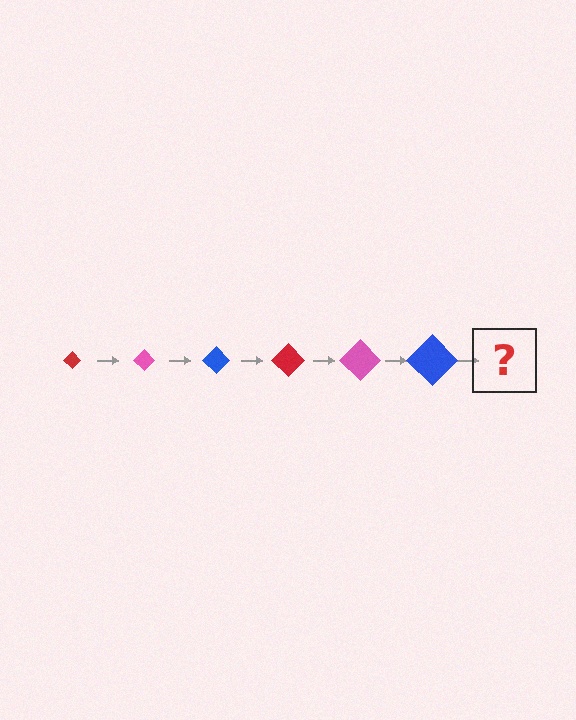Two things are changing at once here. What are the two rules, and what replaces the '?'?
The two rules are that the diamond grows larger each step and the color cycles through red, pink, and blue. The '?' should be a red diamond, larger than the previous one.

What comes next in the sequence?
The next element should be a red diamond, larger than the previous one.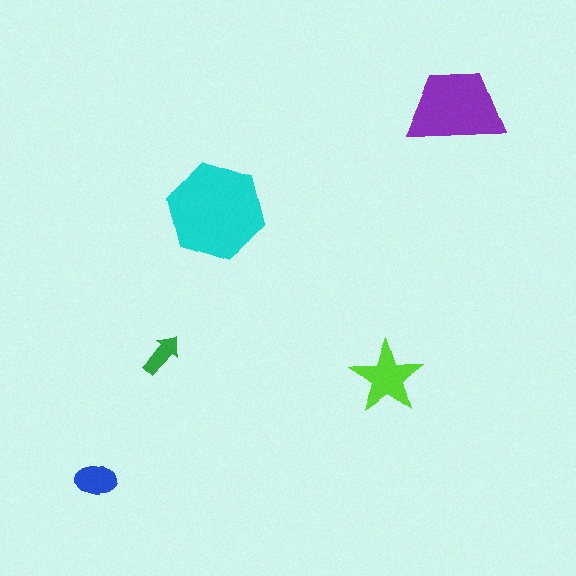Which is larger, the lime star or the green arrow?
The lime star.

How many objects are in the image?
There are 5 objects in the image.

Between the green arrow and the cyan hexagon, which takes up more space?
The cyan hexagon.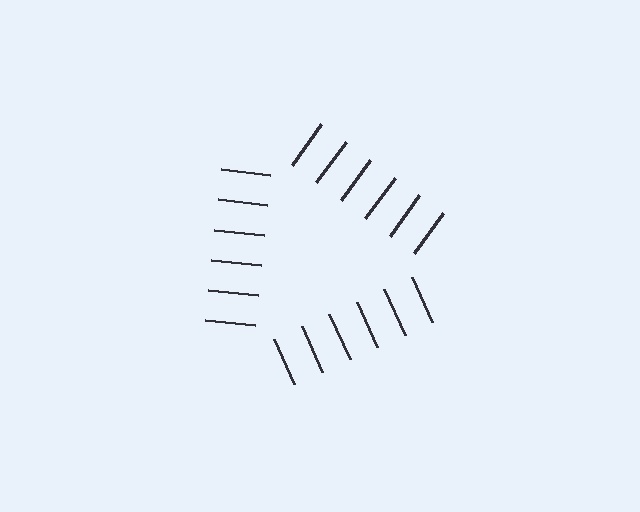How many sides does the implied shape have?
3 sides — the line-ends trace a triangle.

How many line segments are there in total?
18 — 6 along each of the 3 edges.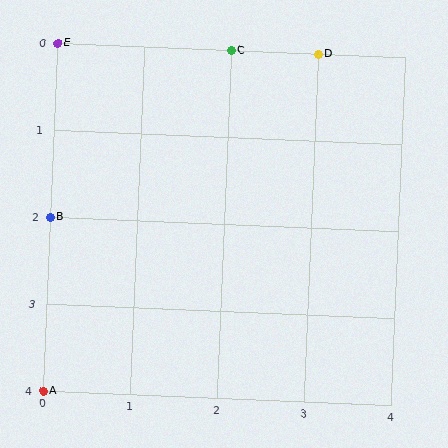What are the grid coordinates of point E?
Point E is at grid coordinates (0, 0).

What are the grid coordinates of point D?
Point D is at grid coordinates (3, 0).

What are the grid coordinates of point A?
Point A is at grid coordinates (0, 4).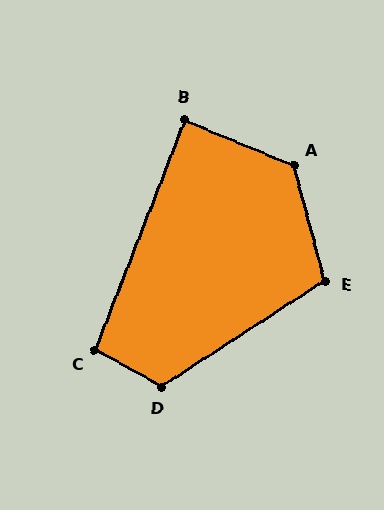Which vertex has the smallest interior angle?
B, at approximately 89 degrees.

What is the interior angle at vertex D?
Approximately 118 degrees (obtuse).